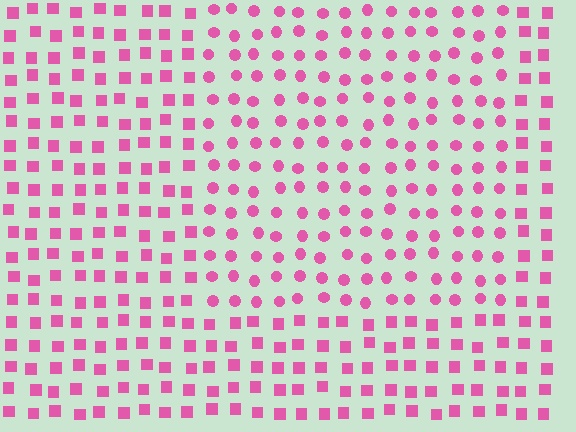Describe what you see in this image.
The image is filled with small pink elements arranged in a uniform grid. A rectangle-shaped region contains circles, while the surrounding area contains squares. The boundary is defined purely by the change in element shape.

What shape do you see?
I see a rectangle.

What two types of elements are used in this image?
The image uses circles inside the rectangle region and squares outside it.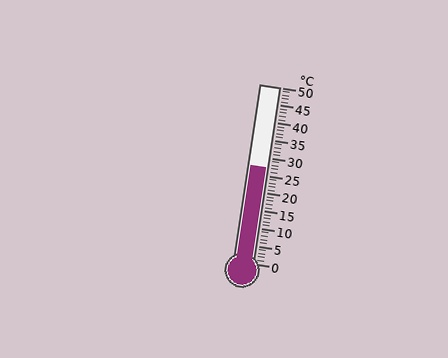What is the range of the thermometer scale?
The thermometer scale ranges from 0°C to 50°C.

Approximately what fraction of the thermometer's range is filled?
The thermometer is filled to approximately 55% of its range.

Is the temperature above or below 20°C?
The temperature is above 20°C.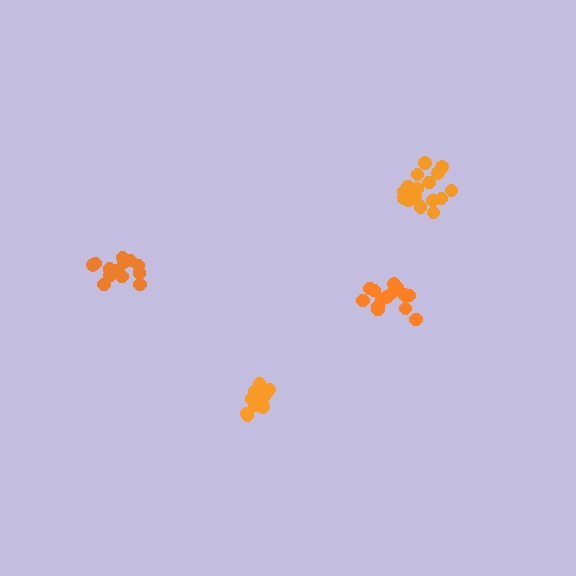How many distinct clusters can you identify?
There are 4 distinct clusters.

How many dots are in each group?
Group 1: 14 dots, Group 2: 17 dots, Group 3: 14 dots, Group 4: 14 dots (59 total).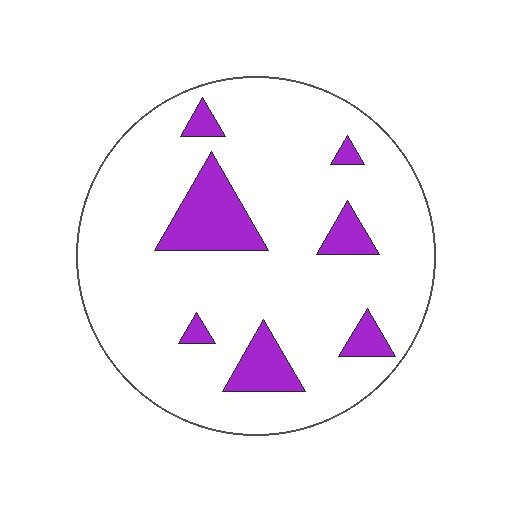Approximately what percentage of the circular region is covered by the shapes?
Approximately 15%.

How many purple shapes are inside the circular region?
7.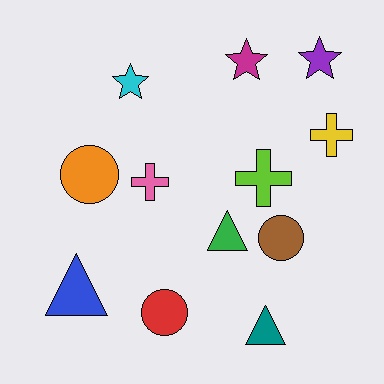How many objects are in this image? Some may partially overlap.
There are 12 objects.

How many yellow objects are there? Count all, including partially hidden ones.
There is 1 yellow object.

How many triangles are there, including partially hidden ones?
There are 3 triangles.